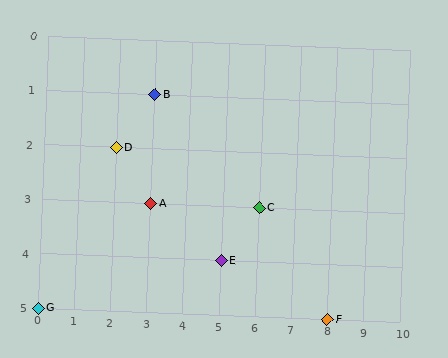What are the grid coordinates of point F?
Point F is at grid coordinates (8, 5).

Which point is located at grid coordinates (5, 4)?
Point E is at (5, 4).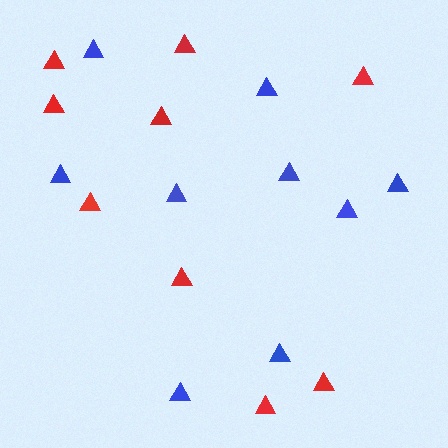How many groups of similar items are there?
There are 2 groups: one group of red triangles (9) and one group of blue triangles (9).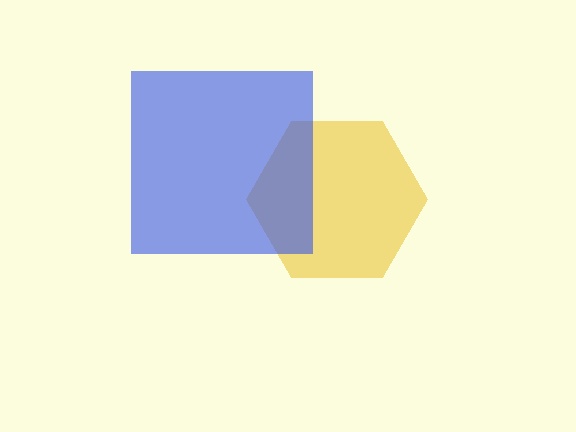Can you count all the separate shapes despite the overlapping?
Yes, there are 2 separate shapes.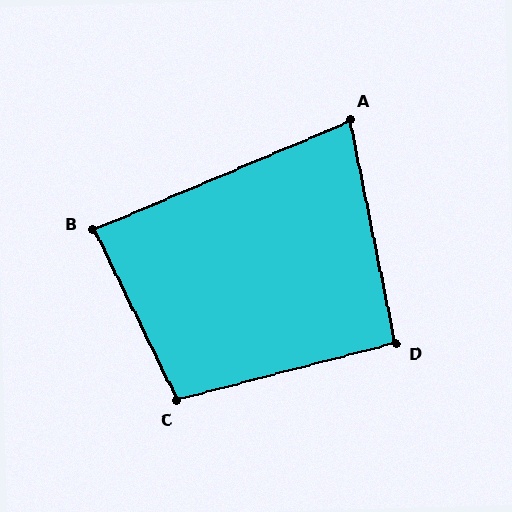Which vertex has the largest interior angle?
C, at approximately 101 degrees.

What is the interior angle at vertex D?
Approximately 93 degrees (approximately right).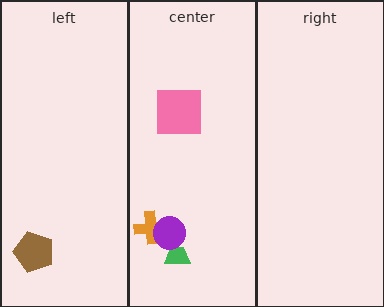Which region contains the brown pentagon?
The left region.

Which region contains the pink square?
The center region.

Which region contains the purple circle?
The center region.